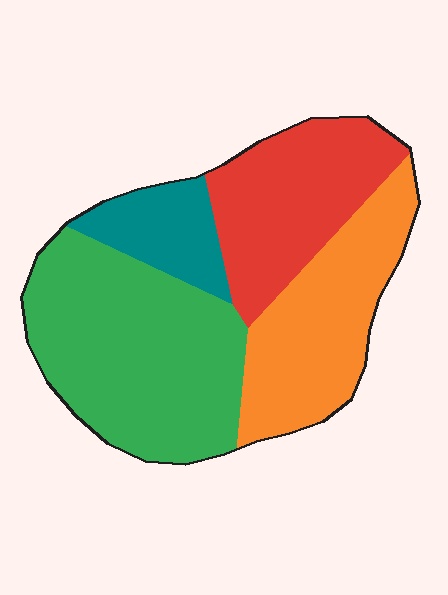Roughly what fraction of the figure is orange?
Orange covers 26% of the figure.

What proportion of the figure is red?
Red covers roughly 25% of the figure.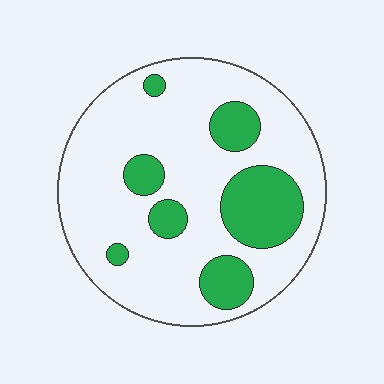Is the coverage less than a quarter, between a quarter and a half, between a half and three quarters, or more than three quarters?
Less than a quarter.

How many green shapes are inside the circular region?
7.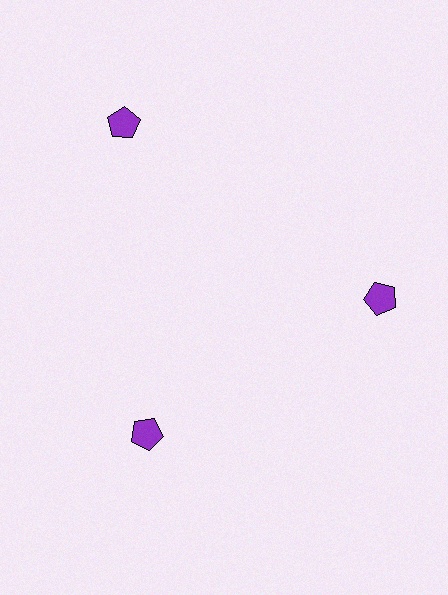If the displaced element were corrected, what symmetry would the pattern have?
It would have 3-fold rotational symmetry — the pattern would map onto itself every 120 degrees.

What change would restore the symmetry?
The symmetry would be restored by moving it inward, back onto the ring so that all 3 pentagons sit at equal angles and equal distance from the center.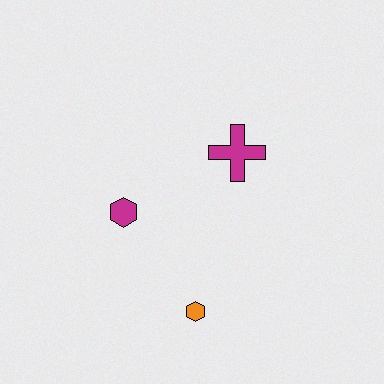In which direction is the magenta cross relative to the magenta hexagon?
The magenta cross is to the right of the magenta hexagon.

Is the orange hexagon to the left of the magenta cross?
Yes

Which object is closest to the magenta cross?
The magenta hexagon is closest to the magenta cross.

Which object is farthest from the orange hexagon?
The magenta cross is farthest from the orange hexagon.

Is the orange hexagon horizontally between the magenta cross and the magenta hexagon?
Yes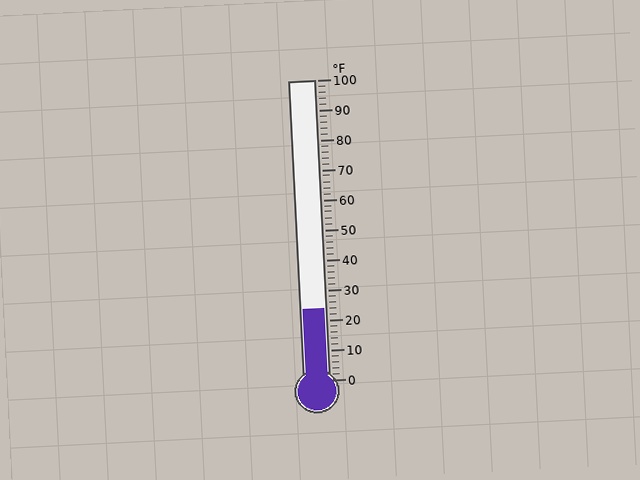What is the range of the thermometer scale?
The thermometer scale ranges from 0°F to 100°F.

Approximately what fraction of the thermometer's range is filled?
The thermometer is filled to approximately 25% of its range.